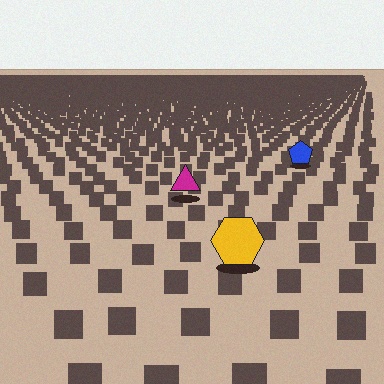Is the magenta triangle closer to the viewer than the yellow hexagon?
No. The yellow hexagon is closer — you can tell from the texture gradient: the ground texture is coarser near it.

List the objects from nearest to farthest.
From nearest to farthest: the yellow hexagon, the magenta triangle, the blue pentagon.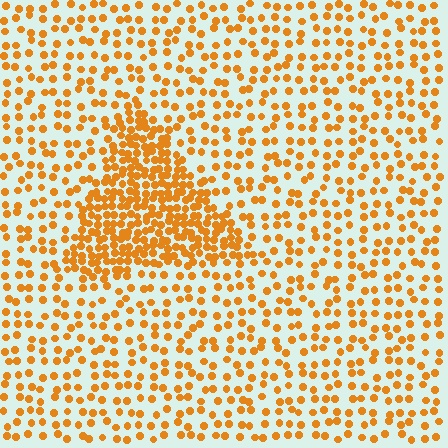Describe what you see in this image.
The image contains small orange elements arranged at two different densities. A triangle-shaped region is visible where the elements are more densely packed than the surrounding area.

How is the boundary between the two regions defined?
The boundary is defined by a change in element density (approximately 2.5x ratio). All elements are the same color, size, and shape.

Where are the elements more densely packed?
The elements are more densely packed inside the triangle boundary.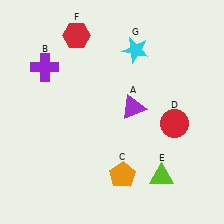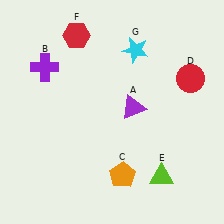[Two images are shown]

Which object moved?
The red circle (D) moved up.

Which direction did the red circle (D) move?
The red circle (D) moved up.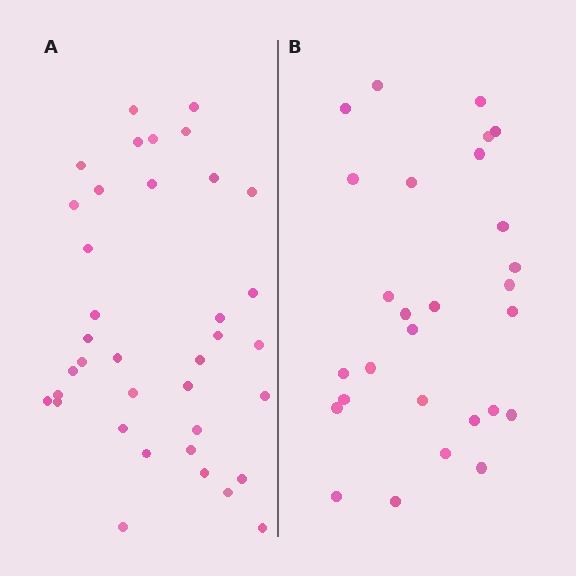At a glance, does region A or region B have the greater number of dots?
Region A (the left region) has more dots.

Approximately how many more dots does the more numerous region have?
Region A has roughly 8 or so more dots than region B.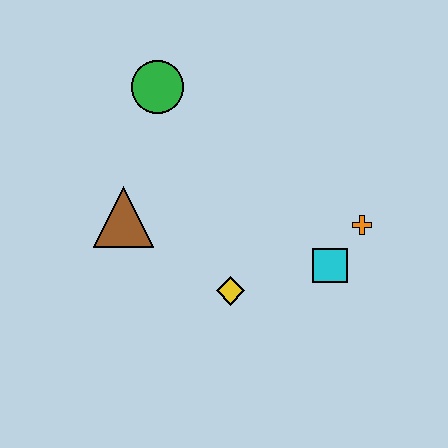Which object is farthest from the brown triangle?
The orange cross is farthest from the brown triangle.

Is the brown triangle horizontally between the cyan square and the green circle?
No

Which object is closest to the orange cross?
The cyan square is closest to the orange cross.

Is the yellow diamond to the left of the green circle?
No